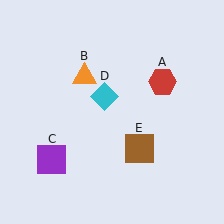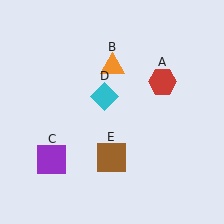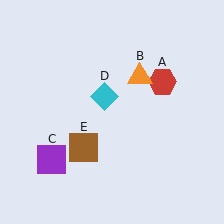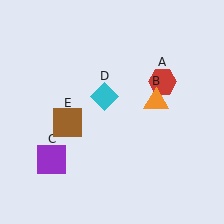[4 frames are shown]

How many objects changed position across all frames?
2 objects changed position: orange triangle (object B), brown square (object E).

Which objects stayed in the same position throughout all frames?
Red hexagon (object A) and purple square (object C) and cyan diamond (object D) remained stationary.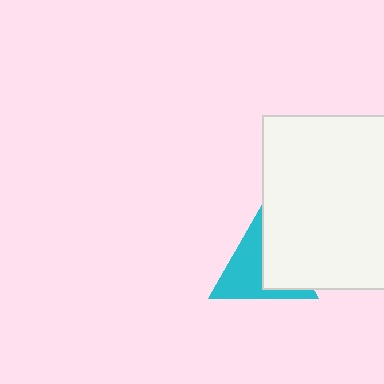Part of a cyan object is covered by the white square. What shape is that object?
It is a triangle.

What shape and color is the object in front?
The object in front is a white square.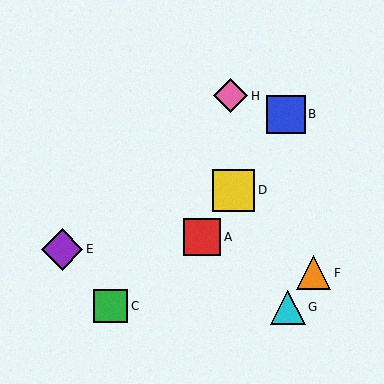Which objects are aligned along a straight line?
Objects A, B, D are aligned along a straight line.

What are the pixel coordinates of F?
Object F is at (314, 273).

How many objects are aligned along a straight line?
3 objects (A, B, D) are aligned along a straight line.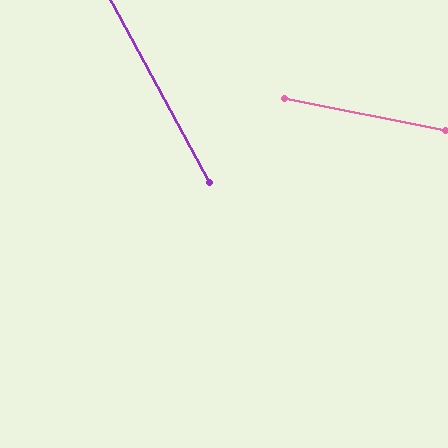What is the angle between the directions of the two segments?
Approximately 50 degrees.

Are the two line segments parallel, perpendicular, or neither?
Neither parallel nor perpendicular — they differ by about 50°.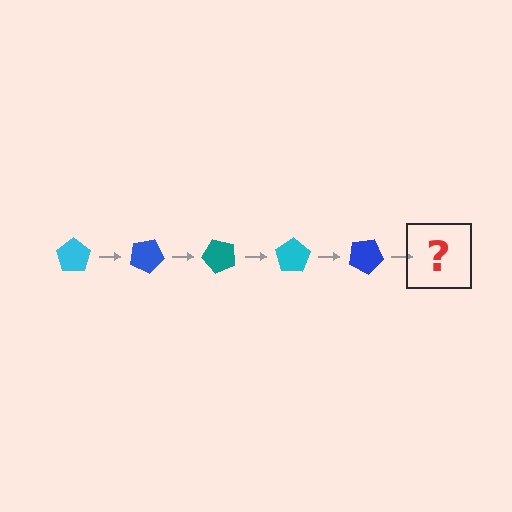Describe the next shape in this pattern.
It should be a teal pentagon, rotated 125 degrees from the start.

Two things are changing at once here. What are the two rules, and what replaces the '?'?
The two rules are that it rotates 25 degrees each step and the color cycles through cyan, blue, and teal. The '?' should be a teal pentagon, rotated 125 degrees from the start.